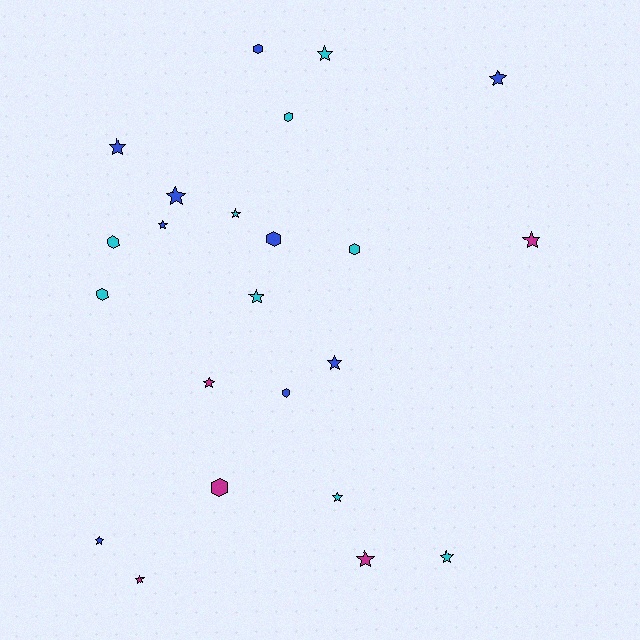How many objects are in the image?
There are 23 objects.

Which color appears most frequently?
Blue, with 9 objects.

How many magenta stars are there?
There are 4 magenta stars.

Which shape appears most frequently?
Star, with 15 objects.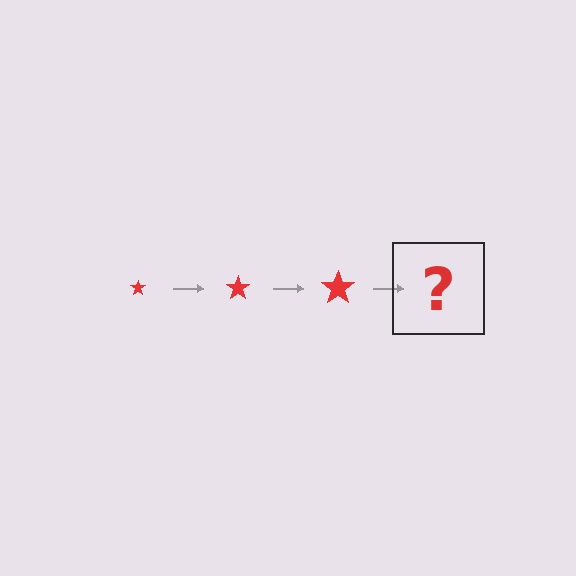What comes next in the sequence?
The next element should be a red star, larger than the previous one.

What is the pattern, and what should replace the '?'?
The pattern is that the star gets progressively larger each step. The '?' should be a red star, larger than the previous one.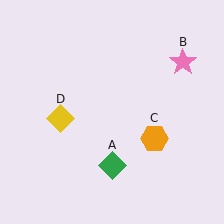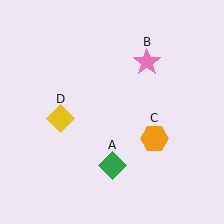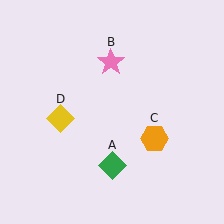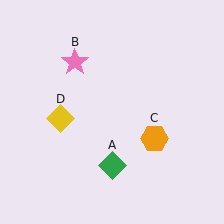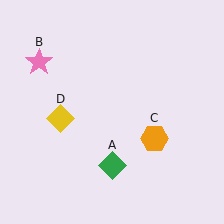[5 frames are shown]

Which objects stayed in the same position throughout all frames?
Green diamond (object A) and orange hexagon (object C) and yellow diamond (object D) remained stationary.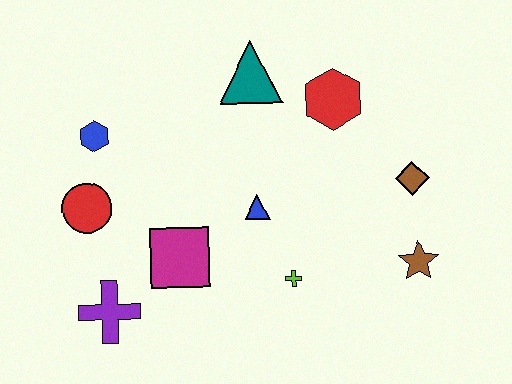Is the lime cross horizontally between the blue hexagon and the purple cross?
No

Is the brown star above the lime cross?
Yes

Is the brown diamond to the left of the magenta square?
No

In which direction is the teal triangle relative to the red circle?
The teal triangle is to the right of the red circle.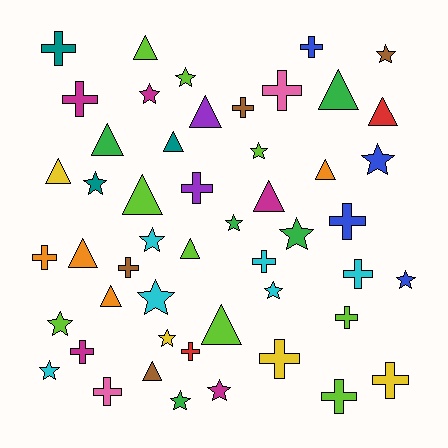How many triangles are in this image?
There are 15 triangles.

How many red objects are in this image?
There are 2 red objects.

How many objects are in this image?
There are 50 objects.